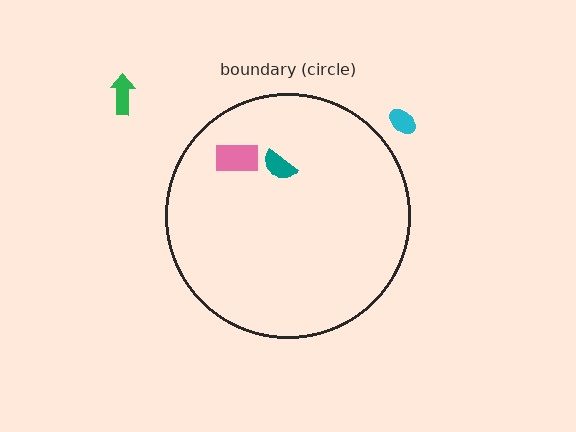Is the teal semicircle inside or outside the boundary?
Inside.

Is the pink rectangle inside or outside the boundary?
Inside.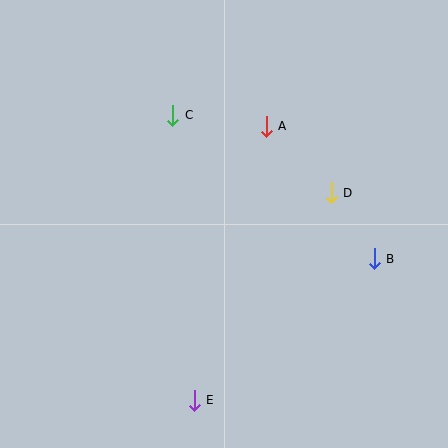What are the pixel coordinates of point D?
Point D is at (331, 193).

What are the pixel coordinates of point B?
Point B is at (374, 259).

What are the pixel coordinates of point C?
Point C is at (173, 115).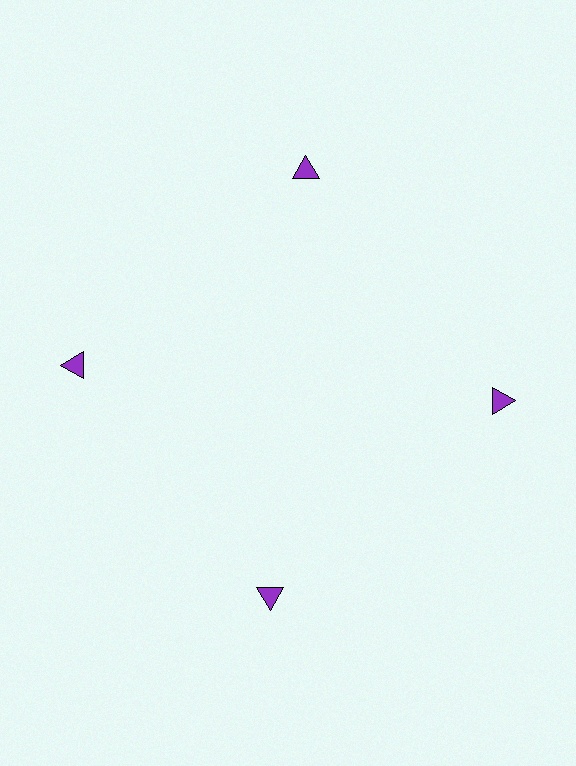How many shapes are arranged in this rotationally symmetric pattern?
There are 4 shapes, arranged in 4 groups of 1.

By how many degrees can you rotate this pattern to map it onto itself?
The pattern maps onto itself every 90 degrees of rotation.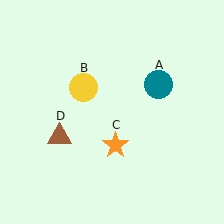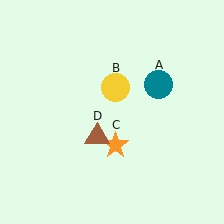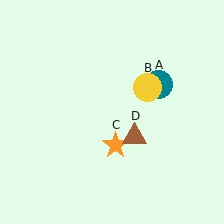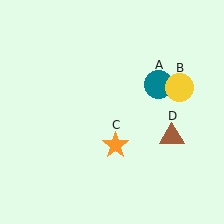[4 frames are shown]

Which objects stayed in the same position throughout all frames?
Teal circle (object A) and orange star (object C) remained stationary.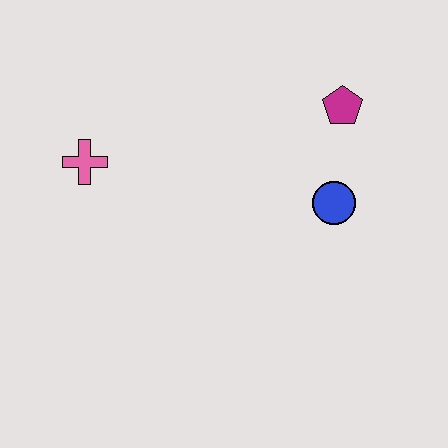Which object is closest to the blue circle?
The magenta pentagon is closest to the blue circle.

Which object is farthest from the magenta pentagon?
The pink cross is farthest from the magenta pentagon.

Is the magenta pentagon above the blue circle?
Yes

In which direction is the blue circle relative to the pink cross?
The blue circle is to the right of the pink cross.